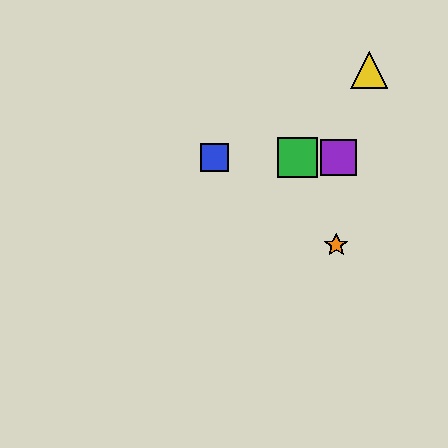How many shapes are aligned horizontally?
4 shapes (the red triangle, the blue square, the green square, the purple square) are aligned horizontally.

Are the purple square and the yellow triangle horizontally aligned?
No, the purple square is at y≈157 and the yellow triangle is at y≈70.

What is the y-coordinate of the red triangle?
The red triangle is at y≈157.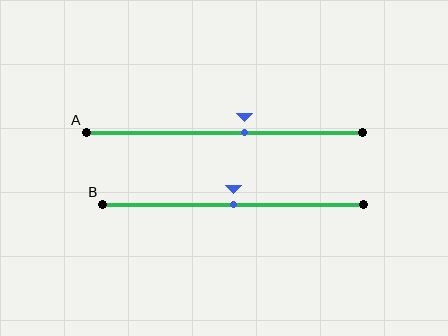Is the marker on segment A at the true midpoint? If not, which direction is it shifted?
No, the marker on segment A is shifted to the right by about 7% of the segment length.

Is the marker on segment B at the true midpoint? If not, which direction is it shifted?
Yes, the marker on segment B is at the true midpoint.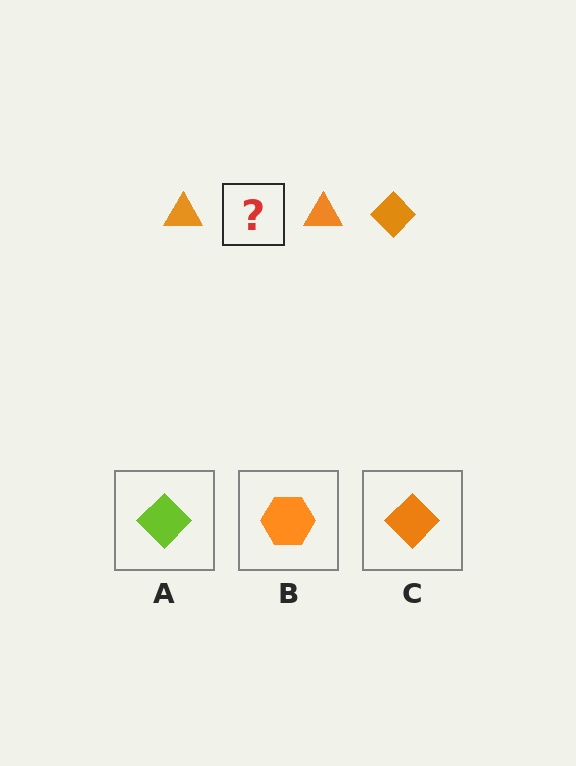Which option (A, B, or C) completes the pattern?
C.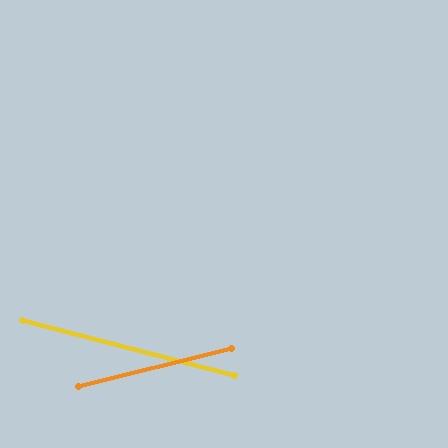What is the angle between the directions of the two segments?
Approximately 28 degrees.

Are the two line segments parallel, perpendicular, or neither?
Neither parallel nor perpendicular — they differ by about 28°.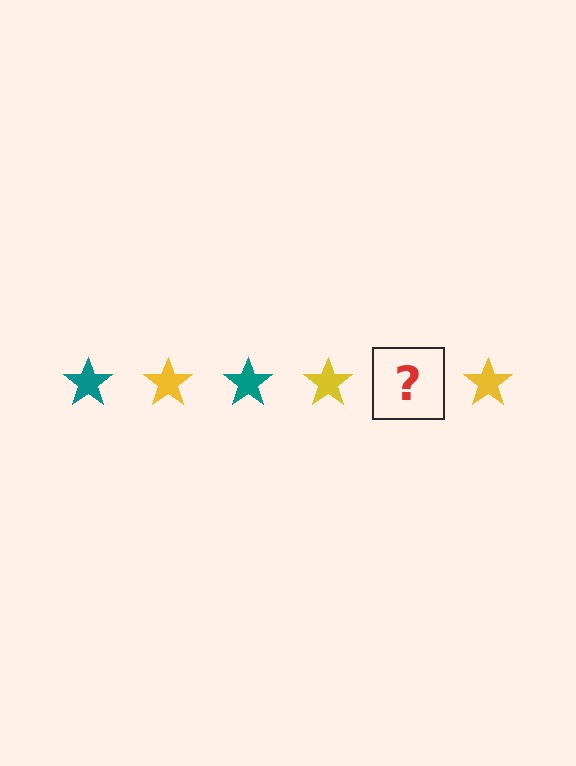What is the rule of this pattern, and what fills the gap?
The rule is that the pattern cycles through teal, yellow stars. The gap should be filled with a teal star.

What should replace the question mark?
The question mark should be replaced with a teal star.